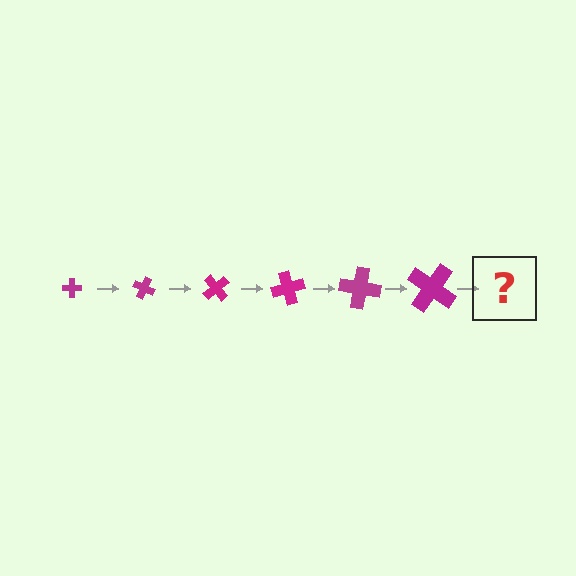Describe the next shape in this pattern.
It should be a cross, larger than the previous one and rotated 150 degrees from the start.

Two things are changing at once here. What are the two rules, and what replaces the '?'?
The two rules are that the cross grows larger each step and it rotates 25 degrees each step. The '?' should be a cross, larger than the previous one and rotated 150 degrees from the start.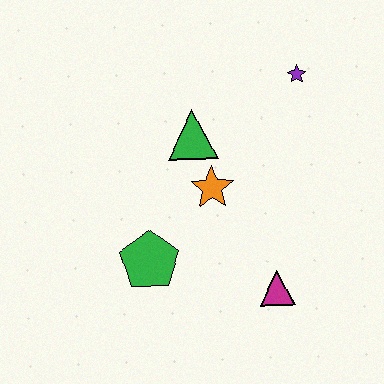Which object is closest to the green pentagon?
The orange star is closest to the green pentagon.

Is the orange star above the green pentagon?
Yes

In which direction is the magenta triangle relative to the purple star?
The magenta triangle is below the purple star.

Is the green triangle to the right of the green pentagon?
Yes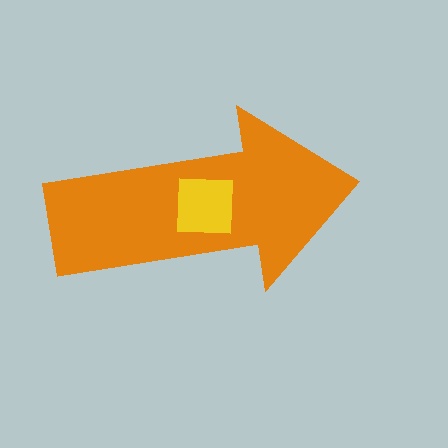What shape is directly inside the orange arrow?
The yellow square.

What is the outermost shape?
The orange arrow.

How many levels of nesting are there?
2.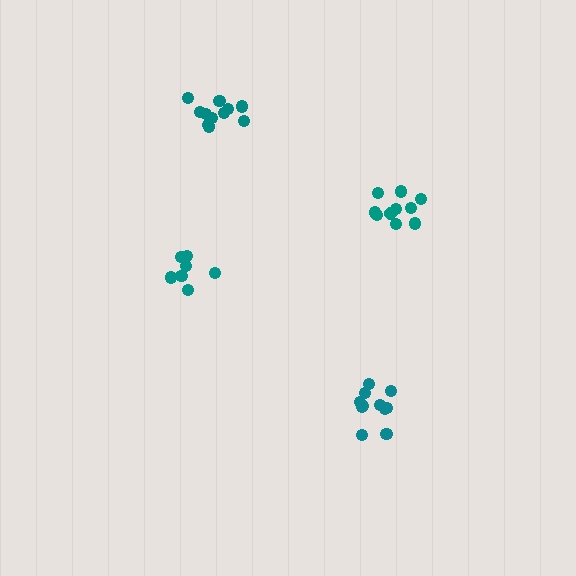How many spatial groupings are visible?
There are 4 spatial groupings.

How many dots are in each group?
Group 1: 10 dots, Group 2: 11 dots, Group 3: 7 dots, Group 4: 11 dots (39 total).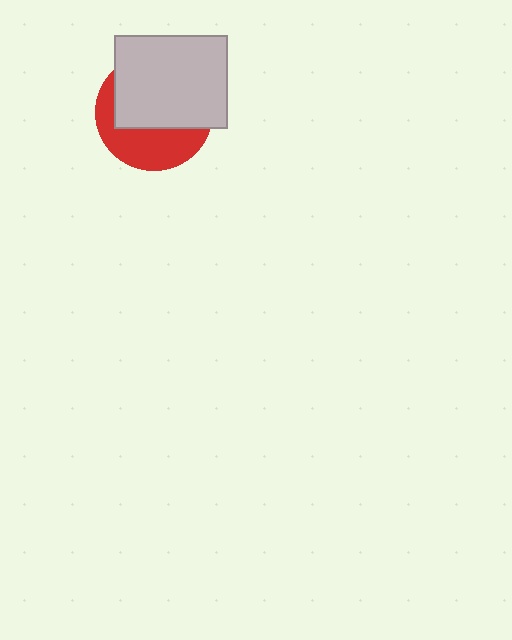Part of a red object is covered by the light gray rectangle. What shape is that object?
It is a circle.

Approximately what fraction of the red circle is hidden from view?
Roughly 61% of the red circle is hidden behind the light gray rectangle.